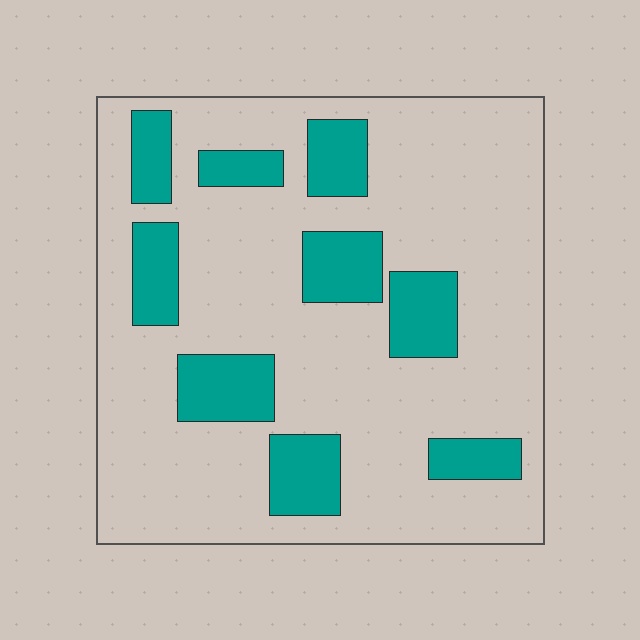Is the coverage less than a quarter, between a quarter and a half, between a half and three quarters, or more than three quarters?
Less than a quarter.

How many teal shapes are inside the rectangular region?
9.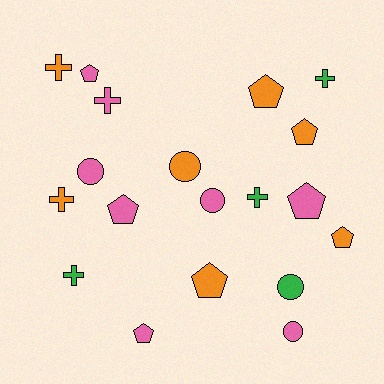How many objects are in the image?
There are 19 objects.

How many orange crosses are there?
There are 2 orange crosses.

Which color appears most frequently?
Pink, with 8 objects.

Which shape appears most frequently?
Pentagon, with 8 objects.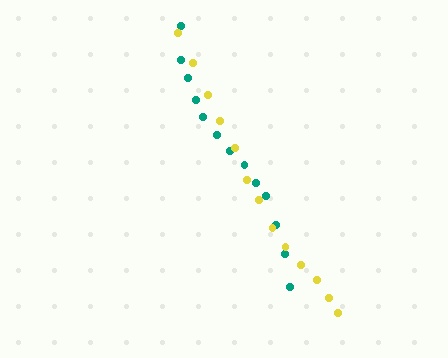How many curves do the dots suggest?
There are 2 distinct paths.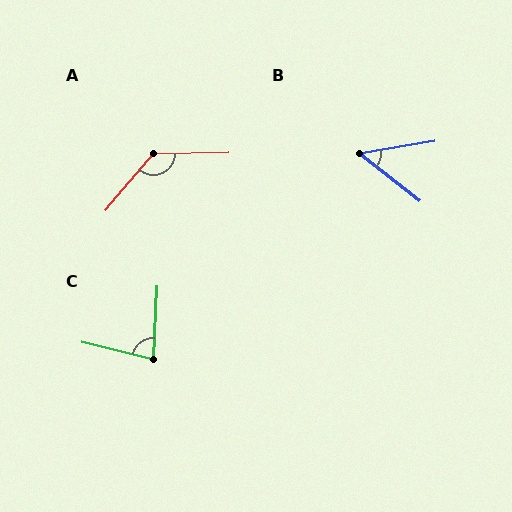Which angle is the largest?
A, at approximately 132 degrees.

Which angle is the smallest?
B, at approximately 48 degrees.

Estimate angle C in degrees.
Approximately 79 degrees.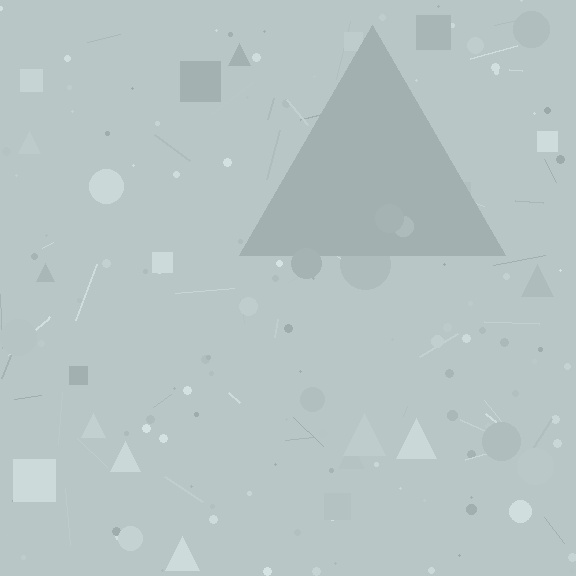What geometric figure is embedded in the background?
A triangle is embedded in the background.